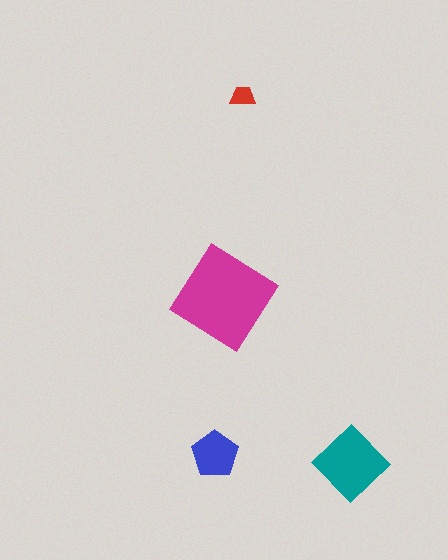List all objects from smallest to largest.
The red trapezoid, the blue pentagon, the teal diamond, the magenta diamond.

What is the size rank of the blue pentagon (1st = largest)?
3rd.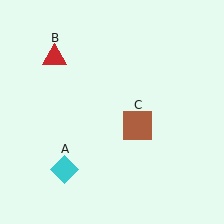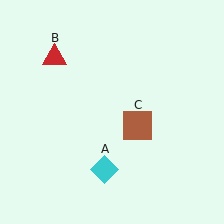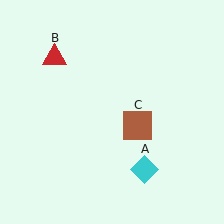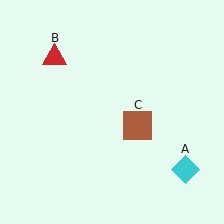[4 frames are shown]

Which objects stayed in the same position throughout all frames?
Red triangle (object B) and brown square (object C) remained stationary.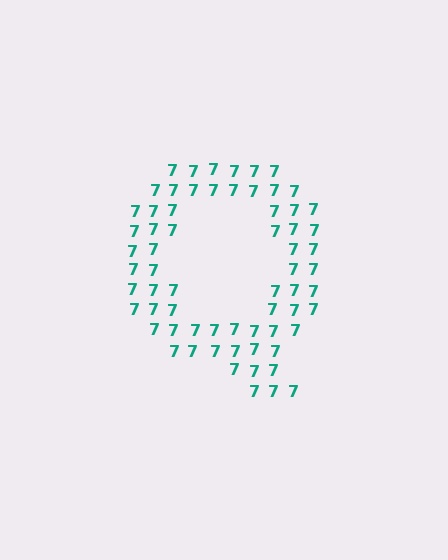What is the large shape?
The large shape is the letter Q.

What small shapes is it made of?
It is made of small digit 7's.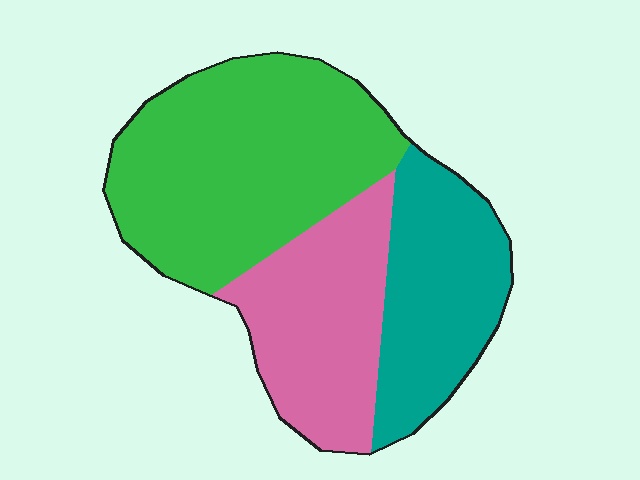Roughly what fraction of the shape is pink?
Pink covers about 30% of the shape.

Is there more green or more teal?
Green.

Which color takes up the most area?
Green, at roughly 45%.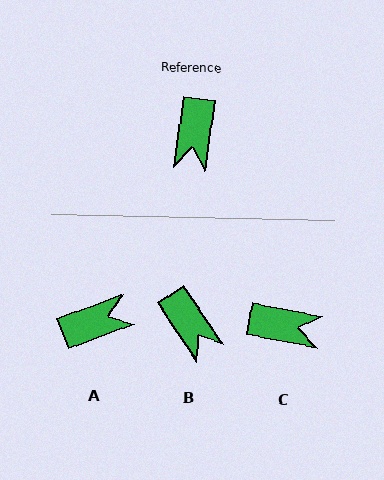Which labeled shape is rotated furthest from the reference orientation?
A, about 119 degrees away.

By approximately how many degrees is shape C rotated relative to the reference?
Approximately 88 degrees counter-clockwise.